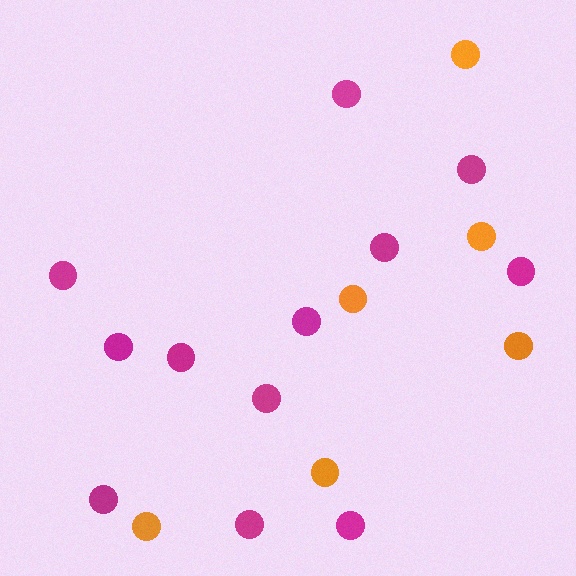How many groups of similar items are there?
There are 2 groups: one group of magenta circles (12) and one group of orange circles (6).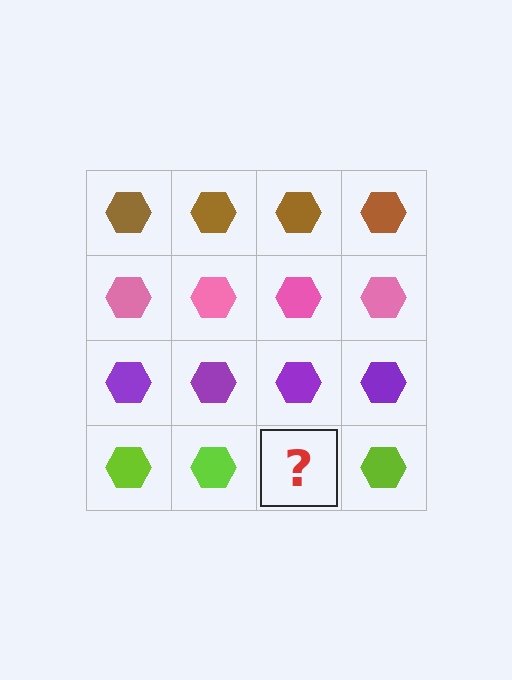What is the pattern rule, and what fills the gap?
The rule is that each row has a consistent color. The gap should be filled with a lime hexagon.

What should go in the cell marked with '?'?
The missing cell should contain a lime hexagon.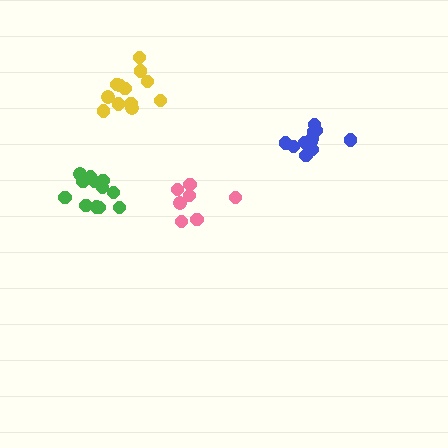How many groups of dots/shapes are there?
There are 4 groups.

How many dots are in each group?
Group 1: 12 dots, Group 2: 12 dots, Group 3: 7 dots, Group 4: 12 dots (43 total).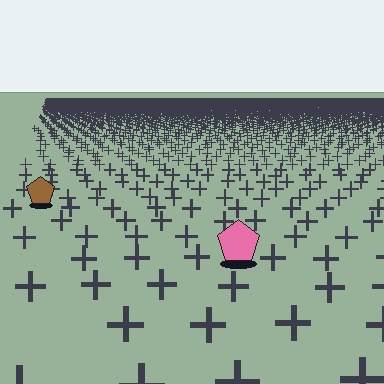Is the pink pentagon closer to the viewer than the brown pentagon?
Yes. The pink pentagon is closer — you can tell from the texture gradient: the ground texture is coarser near it.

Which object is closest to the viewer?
The pink pentagon is closest. The texture marks near it are larger and more spread out.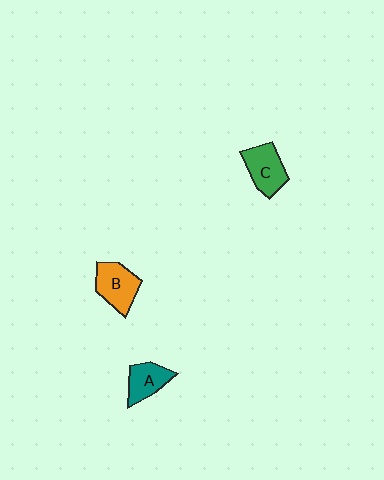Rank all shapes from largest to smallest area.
From largest to smallest: B (orange), C (green), A (teal).